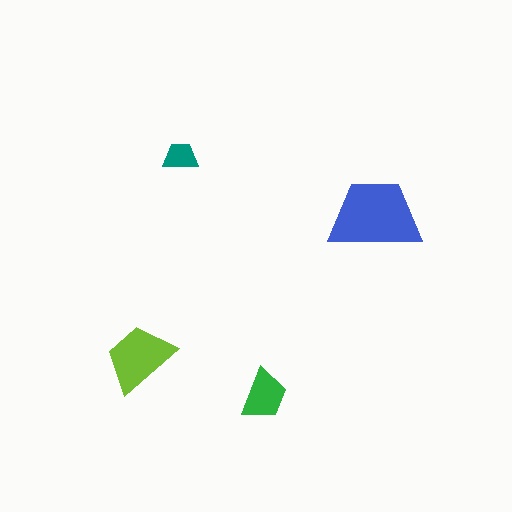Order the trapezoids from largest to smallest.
the blue one, the lime one, the green one, the teal one.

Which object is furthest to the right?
The blue trapezoid is rightmost.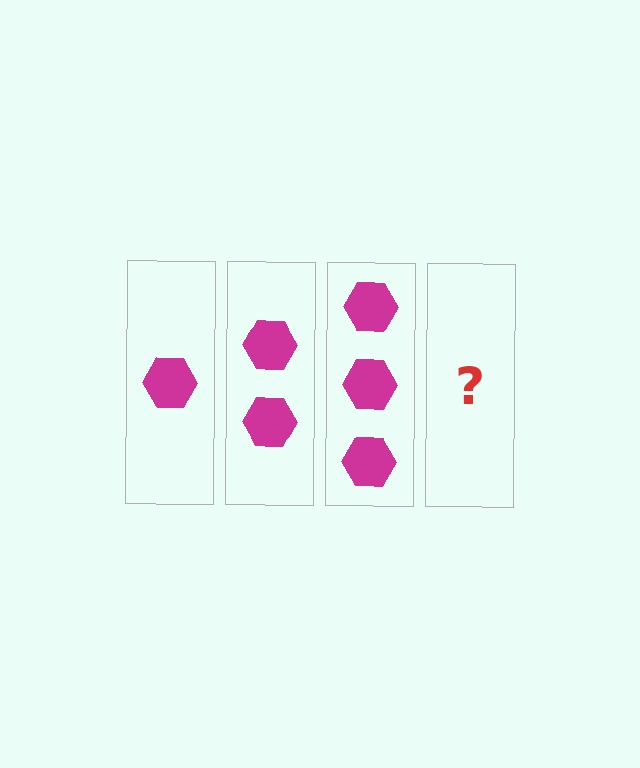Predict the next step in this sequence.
The next step is 4 hexagons.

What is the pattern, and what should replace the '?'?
The pattern is that each step adds one more hexagon. The '?' should be 4 hexagons.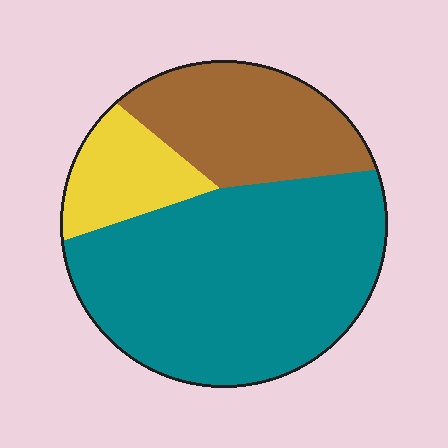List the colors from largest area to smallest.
From largest to smallest: teal, brown, yellow.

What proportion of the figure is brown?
Brown covers 26% of the figure.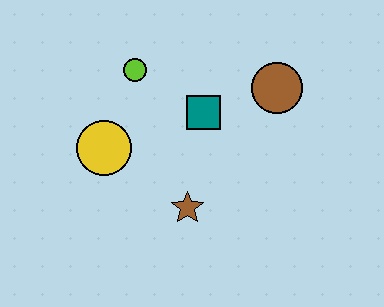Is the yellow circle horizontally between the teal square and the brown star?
No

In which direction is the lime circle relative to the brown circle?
The lime circle is to the left of the brown circle.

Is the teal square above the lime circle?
No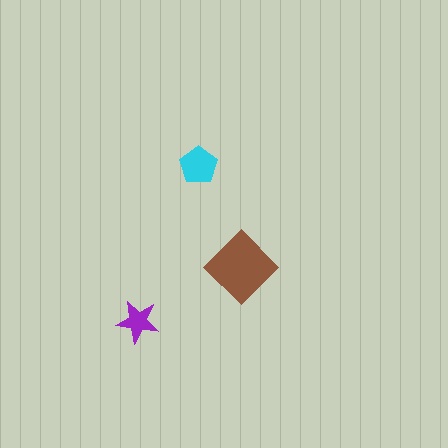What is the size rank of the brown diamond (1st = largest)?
1st.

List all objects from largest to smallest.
The brown diamond, the cyan pentagon, the purple star.